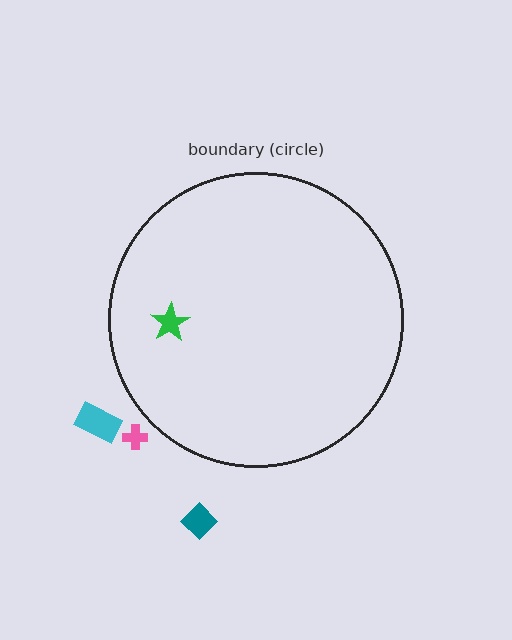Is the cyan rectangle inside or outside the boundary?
Outside.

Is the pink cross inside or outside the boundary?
Outside.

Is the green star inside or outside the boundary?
Inside.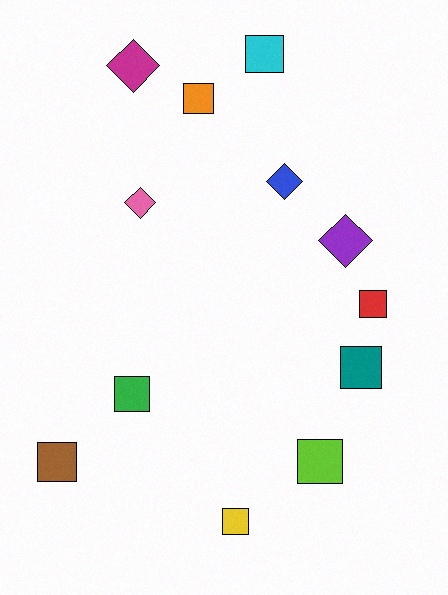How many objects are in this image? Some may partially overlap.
There are 12 objects.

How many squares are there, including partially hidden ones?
There are 8 squares.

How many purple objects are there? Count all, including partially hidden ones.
There is 1 purple object.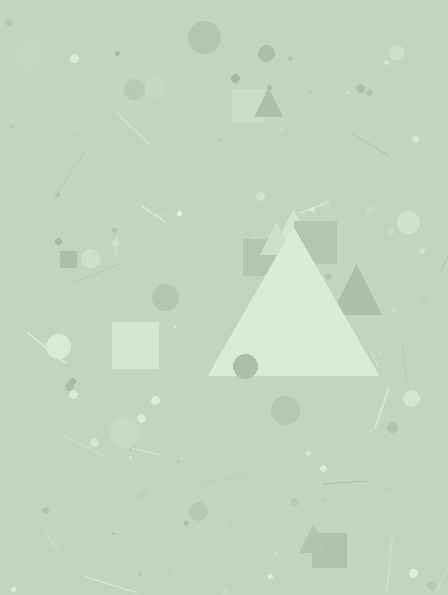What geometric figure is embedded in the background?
A triangle is embedded in the background.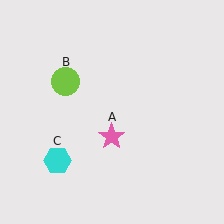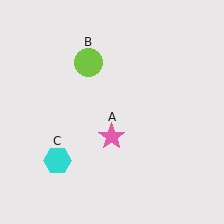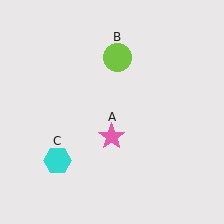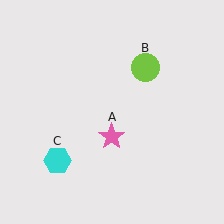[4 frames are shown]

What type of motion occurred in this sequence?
The lime circle (object B) rotated clockwise around the center of the scene.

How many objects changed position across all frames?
1 object changed position: lime circle (object B).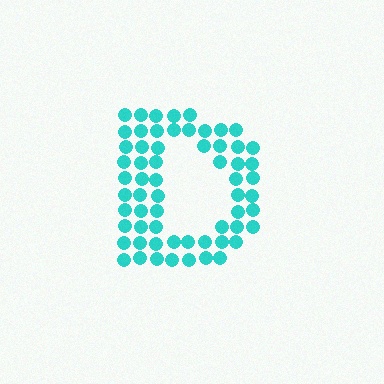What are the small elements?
The small elements are circles.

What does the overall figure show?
The overall figure shows the letter D.